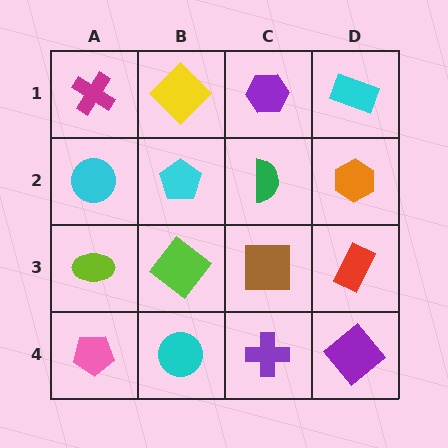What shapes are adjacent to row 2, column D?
A cyan rectangle (row 1, column D), a red rectangle (row 3, column D), a green semicircle (row 2, column C).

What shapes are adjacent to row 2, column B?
A yellow diamond (row 1, column B), a lime diamond (row 3, column B), a cyan circle (row 2, column A), a green semicircle (row 2, column C).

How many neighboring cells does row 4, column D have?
2.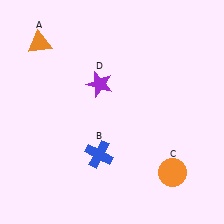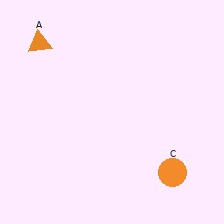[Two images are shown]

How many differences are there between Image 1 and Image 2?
There are 2 differences between the two images.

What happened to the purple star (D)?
The purple star (D) was removed in Image 2. It was in the top-left area of Image 1.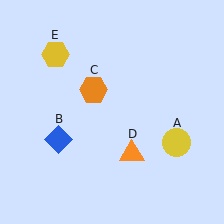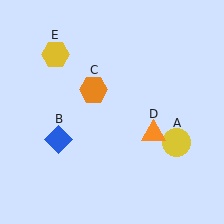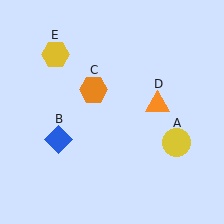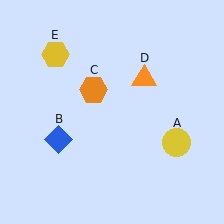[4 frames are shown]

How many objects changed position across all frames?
1 object changed position: orange triangle (object D).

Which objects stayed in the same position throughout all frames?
Yellow circle (object A) and blue diamond (object B) and orange hexagon (object C) and yellow hexagon (object E) remained stationary.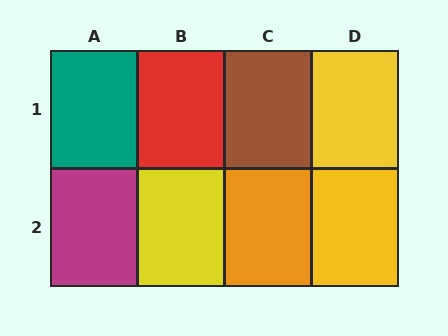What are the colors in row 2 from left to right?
Magenta, yellow, orange, yellow.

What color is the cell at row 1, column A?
Teal.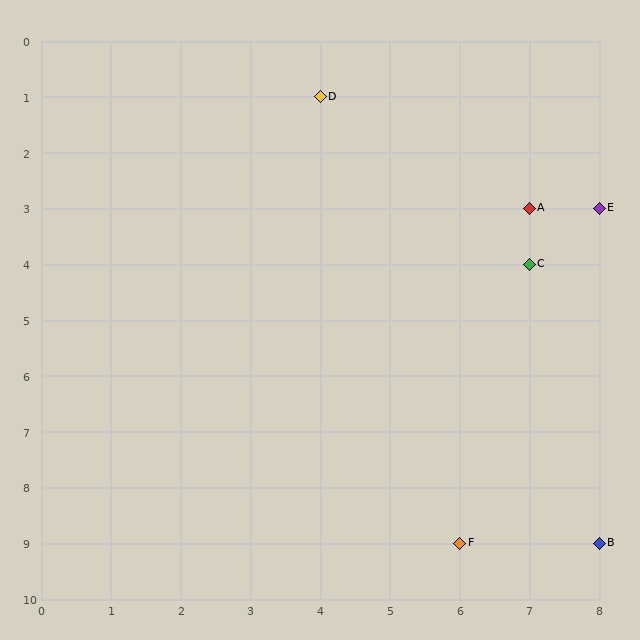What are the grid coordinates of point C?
Point C is at grid coordinates (7, 4).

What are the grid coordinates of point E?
Point E is at grid coordinates (8, 3).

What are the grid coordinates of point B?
Point B is at grid coordinates (8, 9).